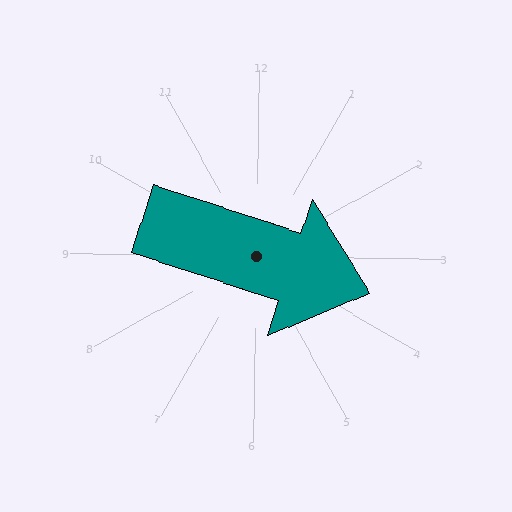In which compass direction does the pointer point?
East.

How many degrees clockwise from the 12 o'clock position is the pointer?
Approximately 107 degrees.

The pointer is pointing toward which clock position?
Roughly 4 o'clock.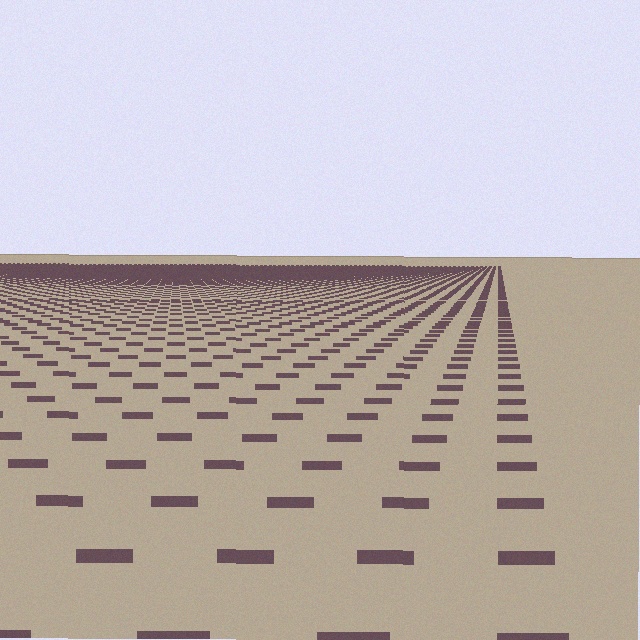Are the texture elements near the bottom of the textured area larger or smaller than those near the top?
Larger. Near the bottom, elements are closer to the viewer and appear at a bigger on-screen size.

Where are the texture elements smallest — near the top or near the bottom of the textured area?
Near the top.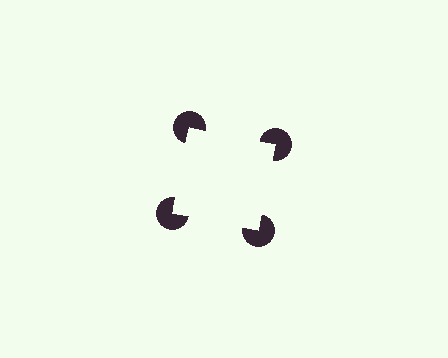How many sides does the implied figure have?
4 sides.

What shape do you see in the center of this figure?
An illusory square — its edges are inferred from the aligned wedge cuts in the pac-man discs, not physically drawn.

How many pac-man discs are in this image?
There are 4 — one at each vertex of the illusory square.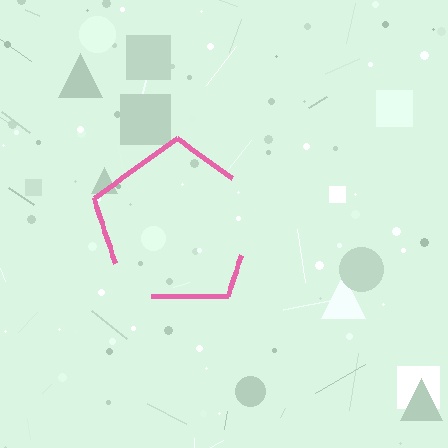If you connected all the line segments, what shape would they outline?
They would outline a pentagon.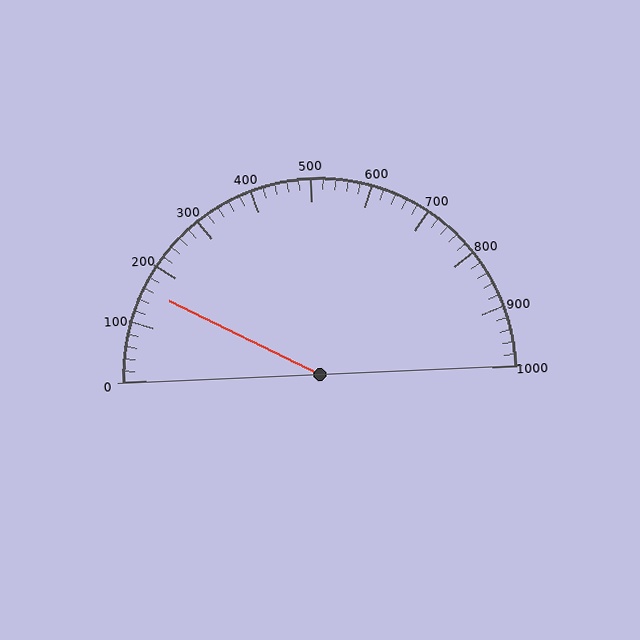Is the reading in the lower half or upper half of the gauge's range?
The reading is in the lower half of the range (0 to 1000).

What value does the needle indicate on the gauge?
The needle indicates approximately 160.